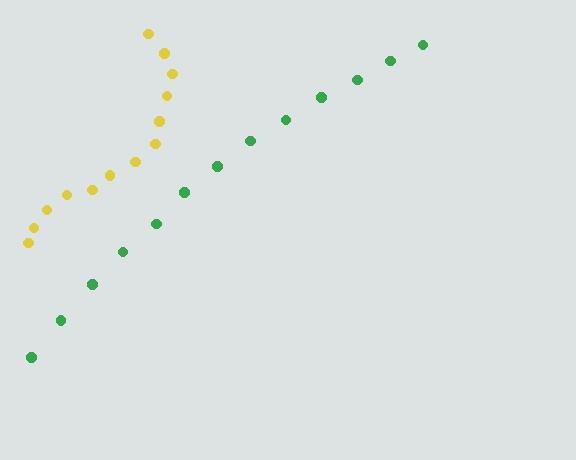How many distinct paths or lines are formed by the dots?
There are 2 distinct paths.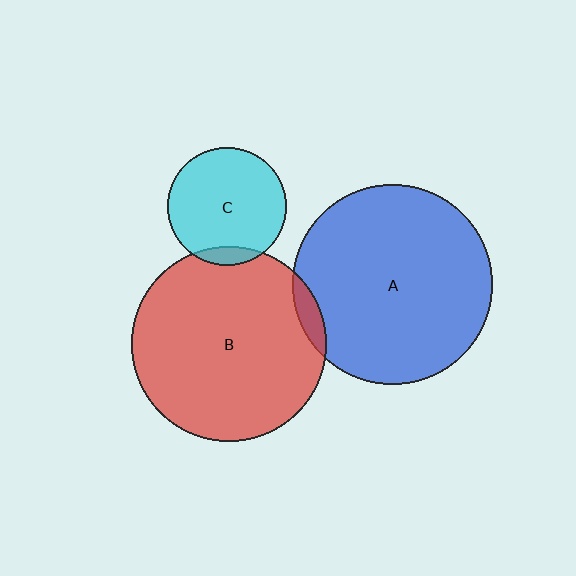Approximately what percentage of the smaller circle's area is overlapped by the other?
Approximately 10%.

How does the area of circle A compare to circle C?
Approximately 2.8 times.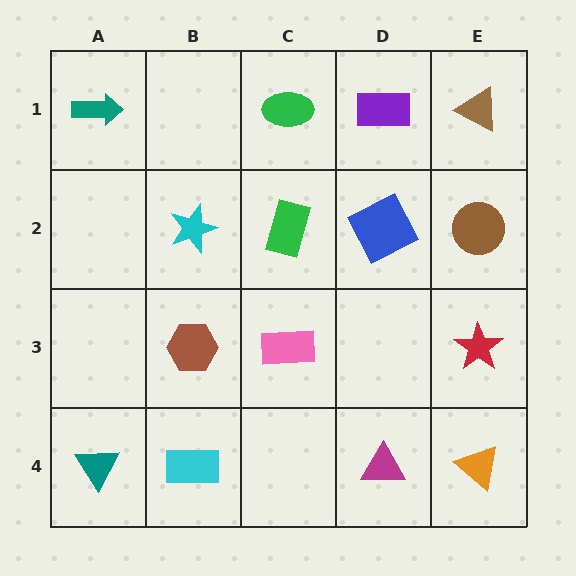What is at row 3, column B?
A brown hexagon.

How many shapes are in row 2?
4 shapes.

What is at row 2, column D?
A blue square.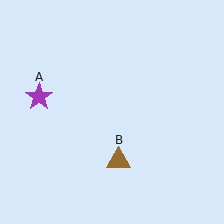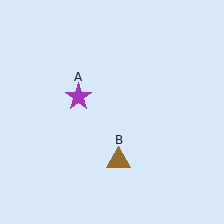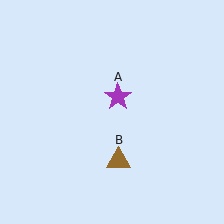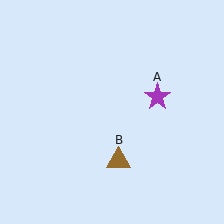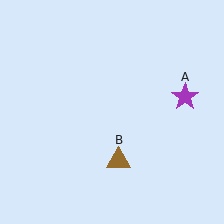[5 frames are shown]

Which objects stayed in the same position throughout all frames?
Brown triangle (object B) remained stationary.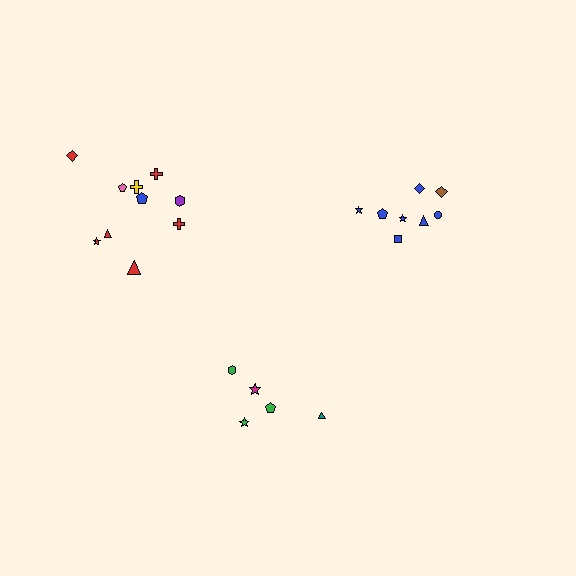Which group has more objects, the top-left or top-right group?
The top-left group.